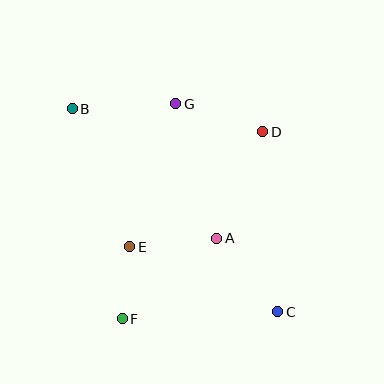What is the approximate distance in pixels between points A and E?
The distance between A and E is approximately 88 pixels.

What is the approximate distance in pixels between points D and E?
The distance between D and E is approximately 176 pixels.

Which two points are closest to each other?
Points E and F are closest to each other.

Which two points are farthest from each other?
Points B and C are farthest from each other.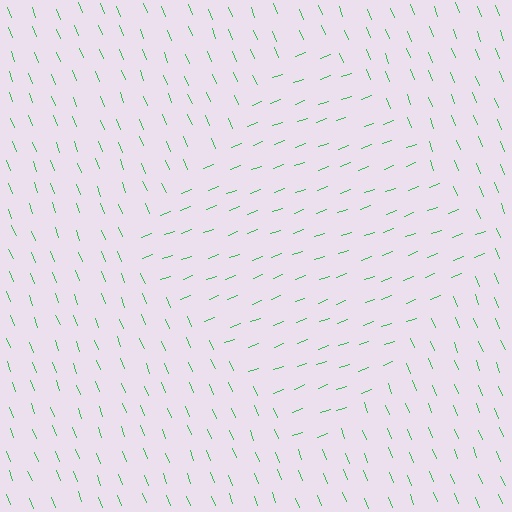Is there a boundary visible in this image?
Yes, there is a texture boundary formed by a change in line orientation.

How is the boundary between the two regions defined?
The boundary is defined purely by a change in line orientation (approximately 89 degrees difference). All lines are the same color and thickness.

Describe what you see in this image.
The image is filled with small green line segments. A diamond region in the image has lines oriented differently from the surrounding lines, creating a visible texture boundary.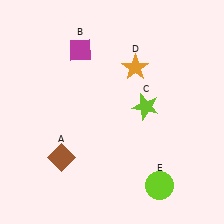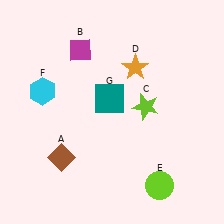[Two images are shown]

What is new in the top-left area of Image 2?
A cyan hexagon (F) was added in the top-left area of Image 2.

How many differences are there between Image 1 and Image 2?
There are 2 differences between the two images.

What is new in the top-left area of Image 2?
A teal square (G) was added in the top-left area of Image 2.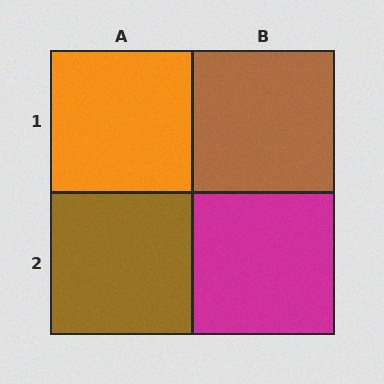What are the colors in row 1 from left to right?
Orange, brown.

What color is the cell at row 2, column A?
Brown.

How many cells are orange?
1 cell is orange.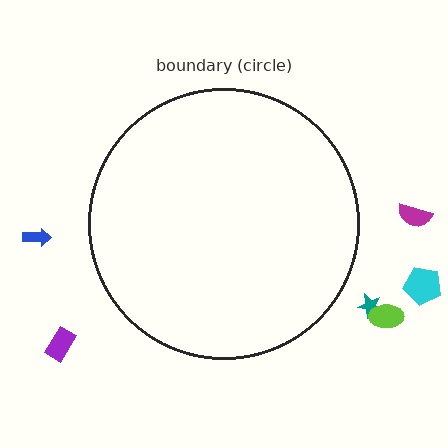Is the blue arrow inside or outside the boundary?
Outside.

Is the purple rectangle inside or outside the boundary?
Outside.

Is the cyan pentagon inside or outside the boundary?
Outside.